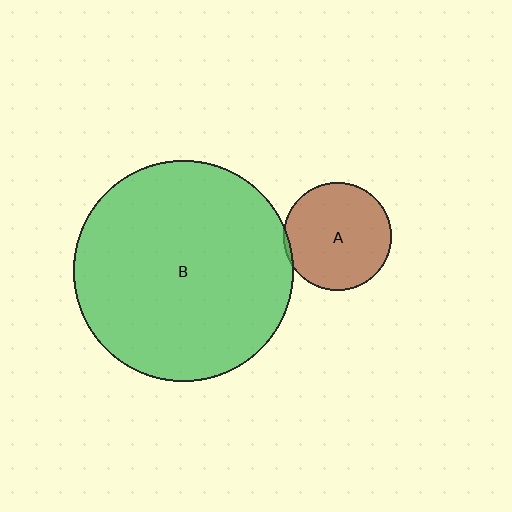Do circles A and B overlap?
Yes.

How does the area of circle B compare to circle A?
Approximately 4.2 times.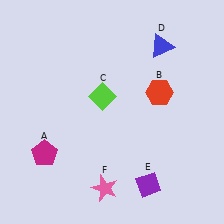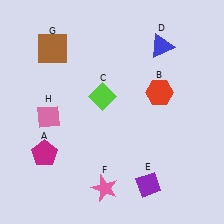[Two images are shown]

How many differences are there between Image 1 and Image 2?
There are 2 differences between the two images.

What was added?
A brown square (G), a pink diamond (H) were added in Image 2.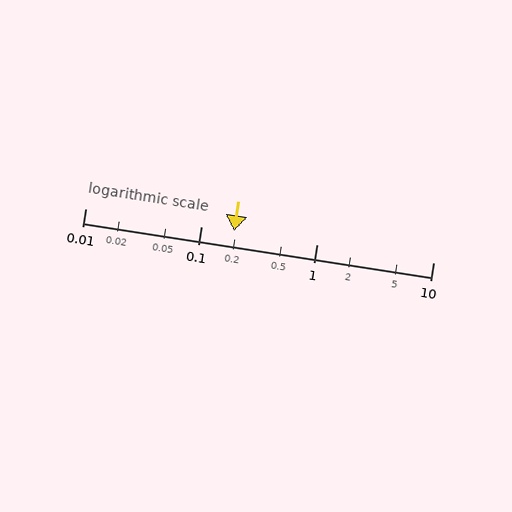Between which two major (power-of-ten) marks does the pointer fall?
The pointer is between 0.1 and 1.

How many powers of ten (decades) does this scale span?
The scale spans 3 decades, from 0.01 to 10.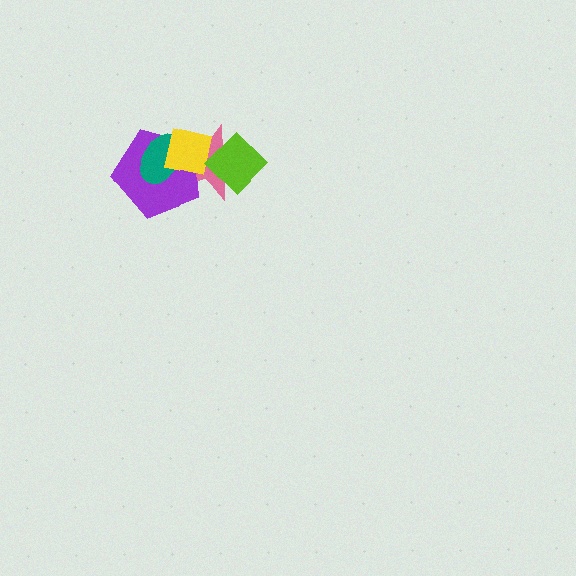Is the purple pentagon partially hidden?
Yes, it is partially covered by another shape.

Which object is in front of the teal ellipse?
The yellow square is in front of the teal ellipse.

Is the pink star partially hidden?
Yes, it is partially covered by another shape.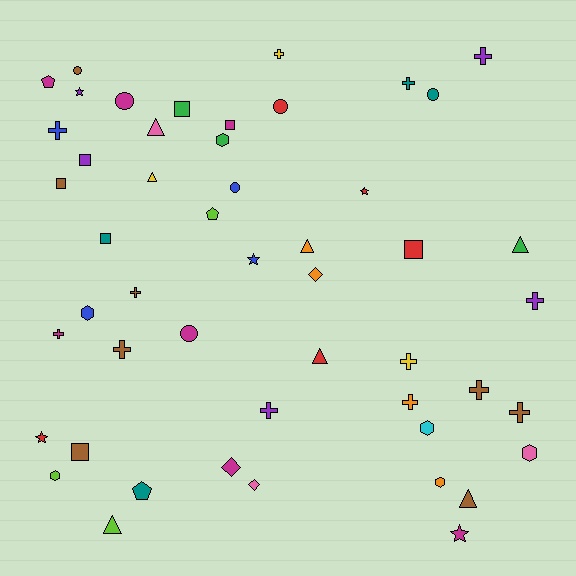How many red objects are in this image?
There are 5 red objects.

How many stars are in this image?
There are 5 stars.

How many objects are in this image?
There are 50 objects.